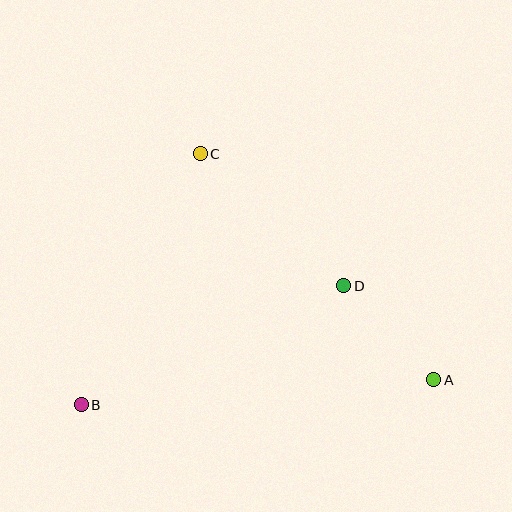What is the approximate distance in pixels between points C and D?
The distance between C and D is approximately 195 pixels.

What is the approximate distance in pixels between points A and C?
The distance between A and C is approximately 325 pixels.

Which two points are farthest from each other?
Points A and B are farthest from each other.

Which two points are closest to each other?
Points A and D are closest to each other.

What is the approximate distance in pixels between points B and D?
The distance between B and D is approximately 288 pixels.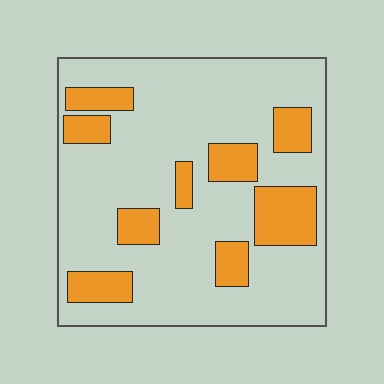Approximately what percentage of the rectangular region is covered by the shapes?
Approximately 25%.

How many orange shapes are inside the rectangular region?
9.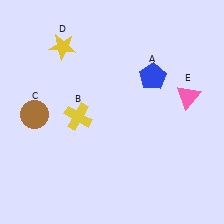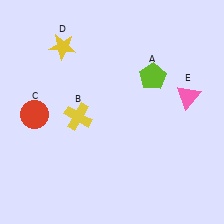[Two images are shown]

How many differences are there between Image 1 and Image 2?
There are 2 differences between the two images.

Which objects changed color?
A changed from blue to lime. C changed from brown to red.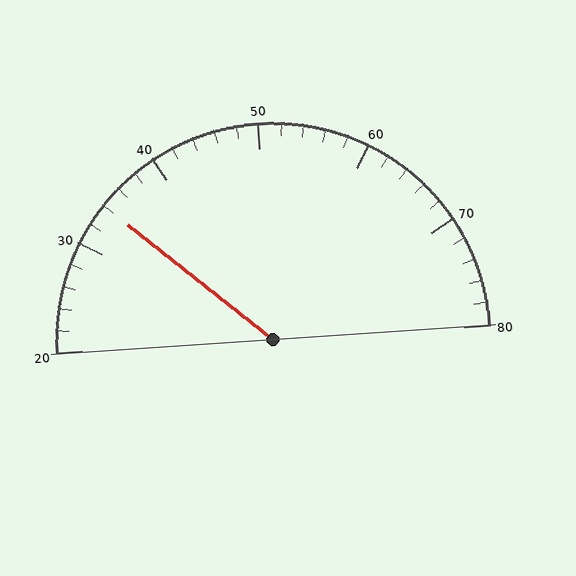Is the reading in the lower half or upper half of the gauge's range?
The reading is in the lower half of the range (20 to 80).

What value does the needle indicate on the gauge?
The needle indicates approximately 34.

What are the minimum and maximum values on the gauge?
The gauge ranges from 20 to 80.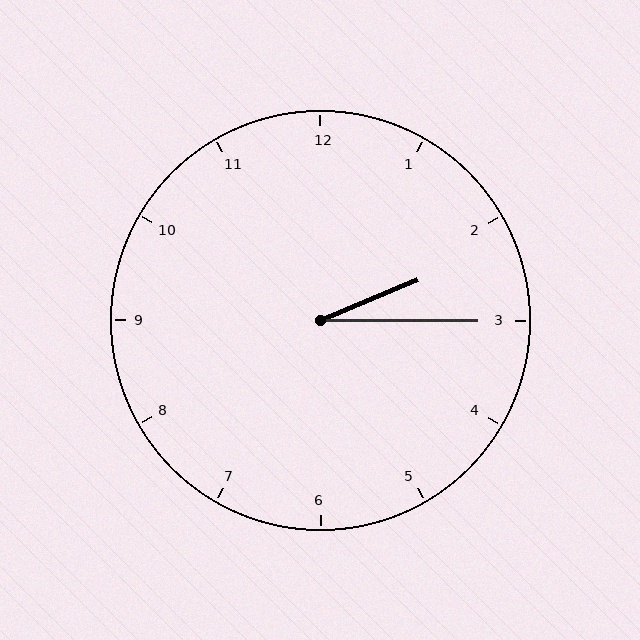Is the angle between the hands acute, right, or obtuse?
It is acute.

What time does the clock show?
2:15.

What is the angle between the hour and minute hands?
Approximately 22 degrees.